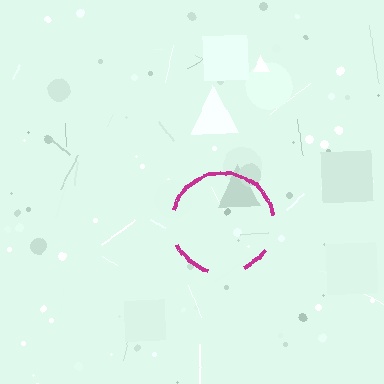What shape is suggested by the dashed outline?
The dashed outline suggests a circle.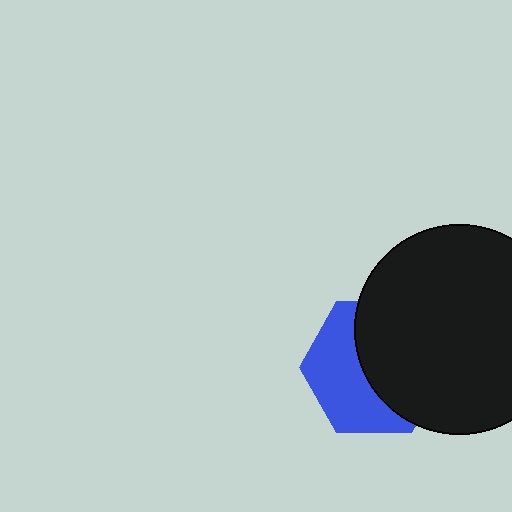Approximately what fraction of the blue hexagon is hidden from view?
Roughly 53% of the blue hexagon is hidden behind the black circle.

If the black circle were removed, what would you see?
You would see the complete blue hexagon.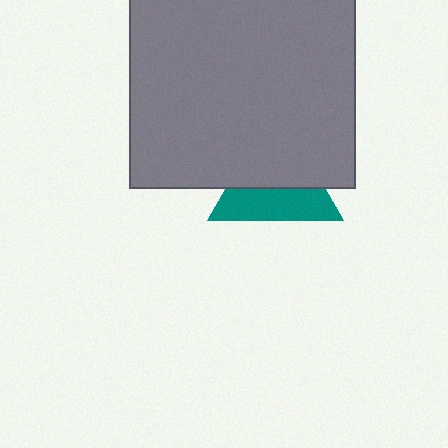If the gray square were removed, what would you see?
You would see the complete teal triangle.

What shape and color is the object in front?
The object in front is a gray square.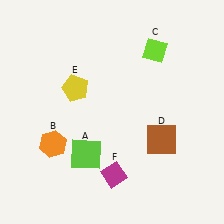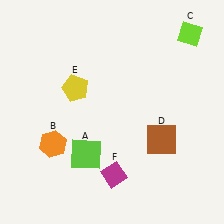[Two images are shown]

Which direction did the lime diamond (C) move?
The lime diamond (C) moved right.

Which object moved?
The lime diamond (C) moved right.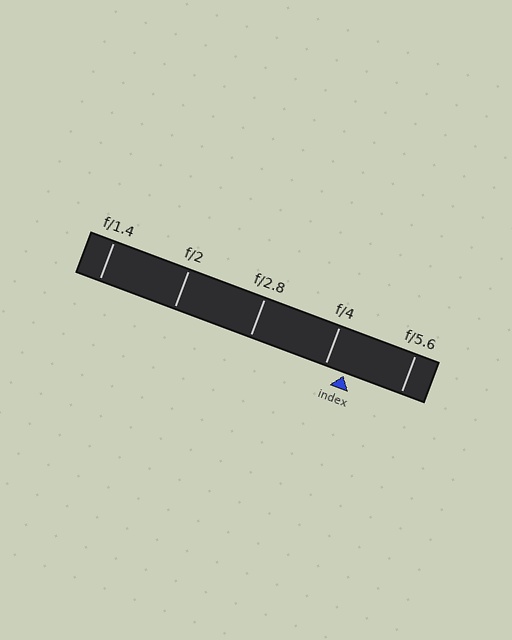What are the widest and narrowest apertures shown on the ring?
The widest aperture shown is f/1.4 and the narrowest is f/5.6.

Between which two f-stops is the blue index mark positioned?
The index mark is between f/4 and f/5.6.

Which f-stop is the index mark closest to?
The index mark is closest to f/4.